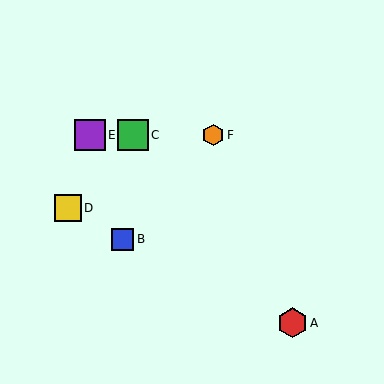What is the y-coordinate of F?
Object F is at y≈135.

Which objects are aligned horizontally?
Objects C, E, F are aligned horizontally.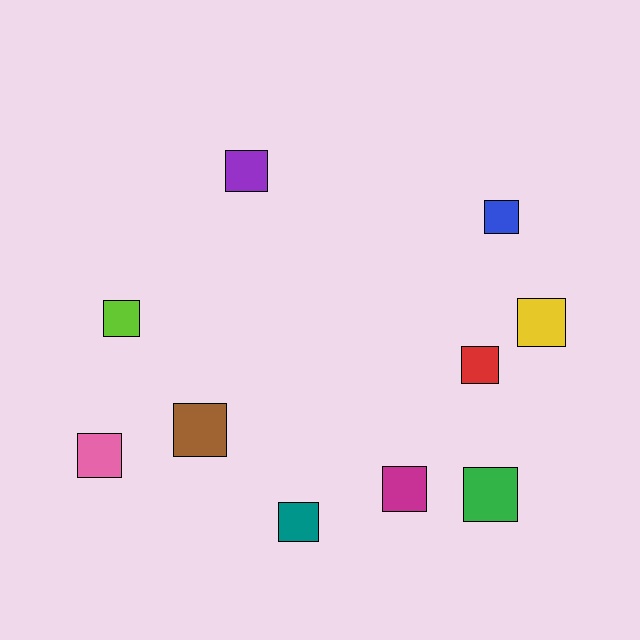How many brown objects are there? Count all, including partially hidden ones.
There is 1 brown object.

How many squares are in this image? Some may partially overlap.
There are 10 squares.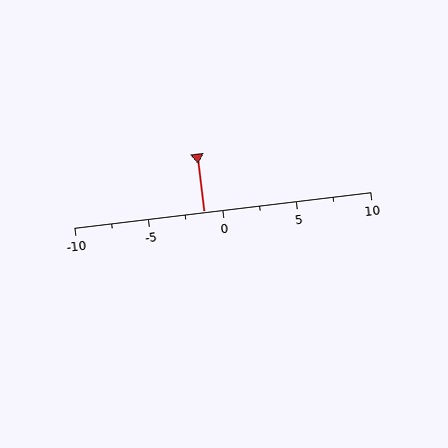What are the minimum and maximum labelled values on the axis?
The axis runs from -10 to 10.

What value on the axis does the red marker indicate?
The marker indicates approximately -1.2.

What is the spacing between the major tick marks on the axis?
The major ticks are spaced 5 apart.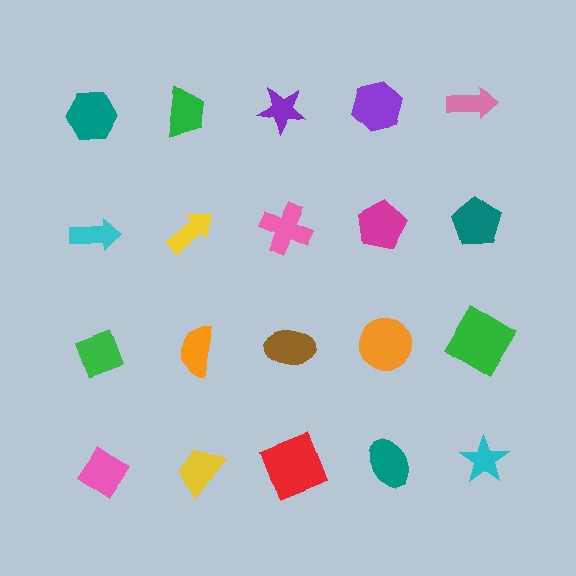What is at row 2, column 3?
A pink cross.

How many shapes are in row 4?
5 shapes.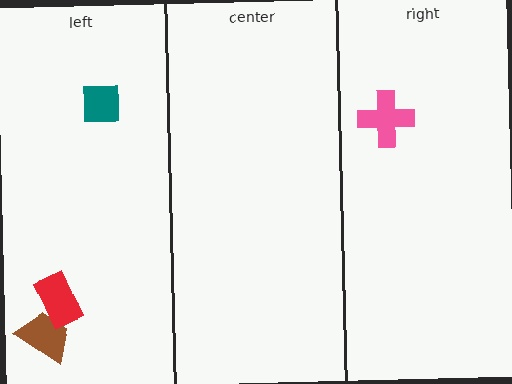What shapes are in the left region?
The brown trapezoid, the red rectangle, the teal square.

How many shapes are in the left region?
3.